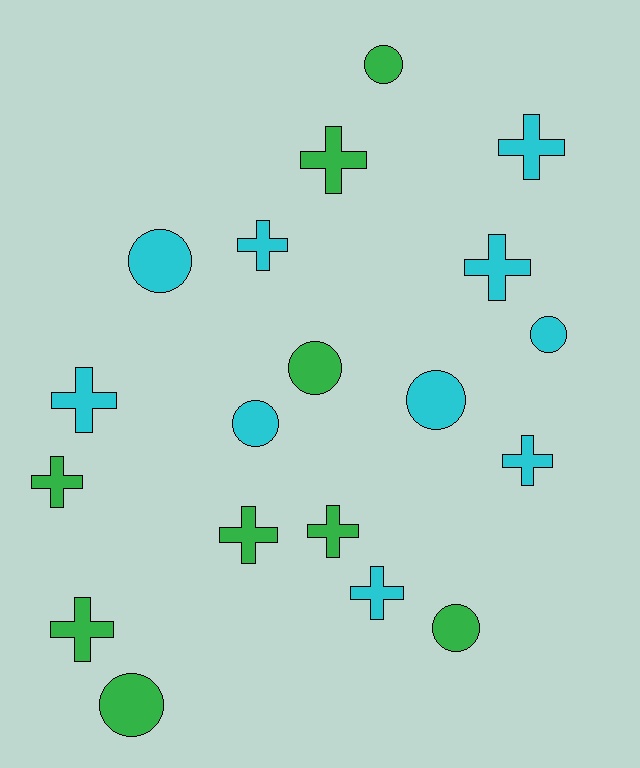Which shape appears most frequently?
Cross, with 11 objects.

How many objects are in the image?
There are 19 objects.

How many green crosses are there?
There are 5 green crosses.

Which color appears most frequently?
Cyan, with 10 objects.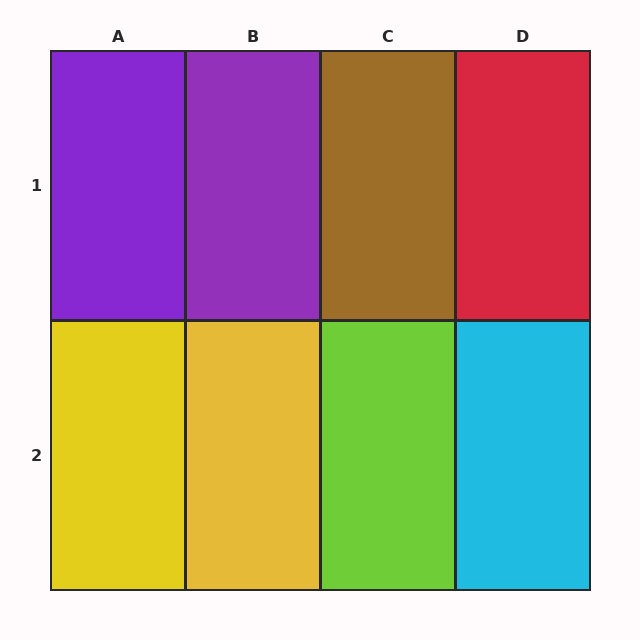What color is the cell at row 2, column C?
Lime.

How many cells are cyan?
1 cell is cyan.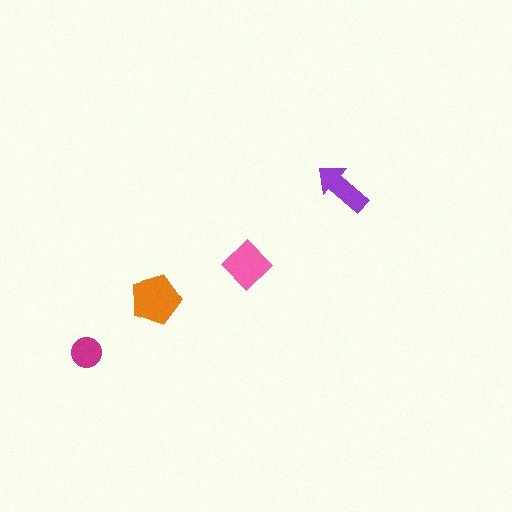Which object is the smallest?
The magenta circle.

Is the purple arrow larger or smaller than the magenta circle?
Larger.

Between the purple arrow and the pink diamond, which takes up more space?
The pink diamond.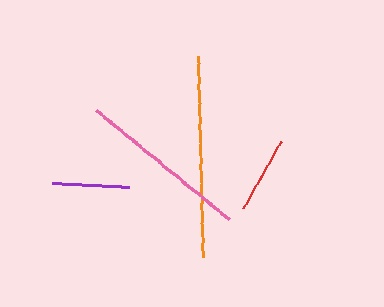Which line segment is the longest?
The orange line is the longest at approximately 201 pixels.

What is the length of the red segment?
The red segment is approximately 77 pixels long.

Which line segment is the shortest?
The red line is the shortest at approximately 77 pixels.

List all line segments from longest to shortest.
From longest to shortest: orange, pink, purple, red.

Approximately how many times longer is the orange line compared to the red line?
The orange line is approximately 2.6 times the length of the red line.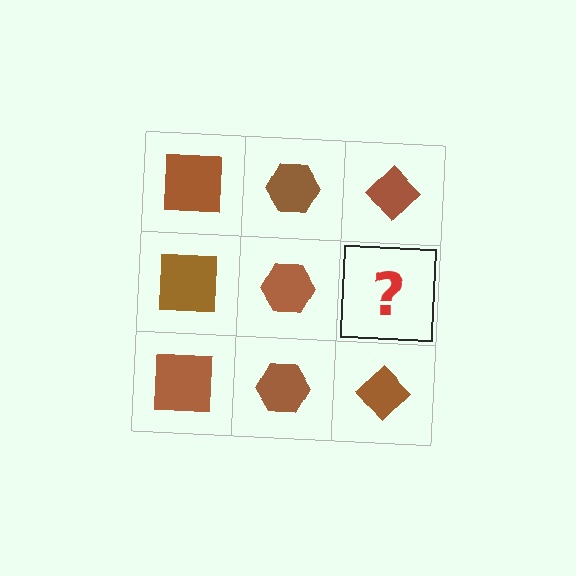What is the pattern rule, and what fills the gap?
The rule is that each column has a consistent shape. The gap should be filled with a brown diamond.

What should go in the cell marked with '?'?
The missing cell should contain a brown diamond.